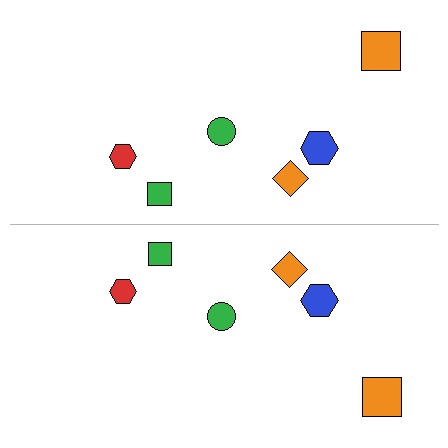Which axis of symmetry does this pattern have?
The pattern has a horizontal axis of symmetry running through the center of the image.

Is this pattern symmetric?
Yes, this pattern has bilateral (reflection) symmetry.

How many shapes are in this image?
There are 12 shapes in this image.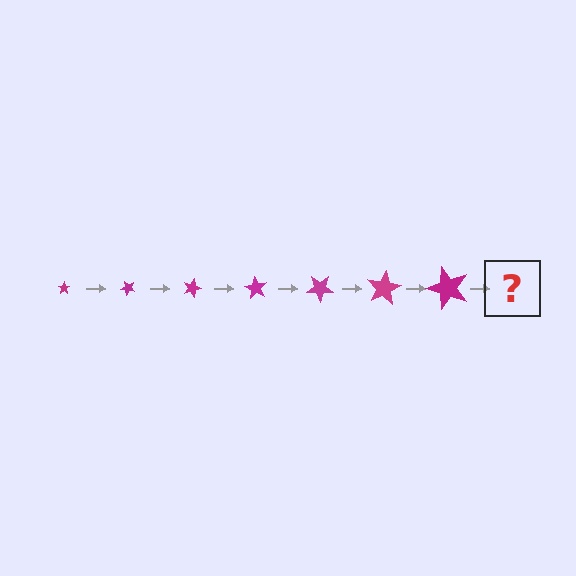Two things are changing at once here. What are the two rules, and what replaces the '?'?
The two rules are that the star grows larger each step and it rotates 45 degrees each step. The '?' should be a star, larger than the previous one and rotated 315 degrees from the start.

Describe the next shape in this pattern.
It should be a star, larger than the previous one and rotated 315 degrees from the start.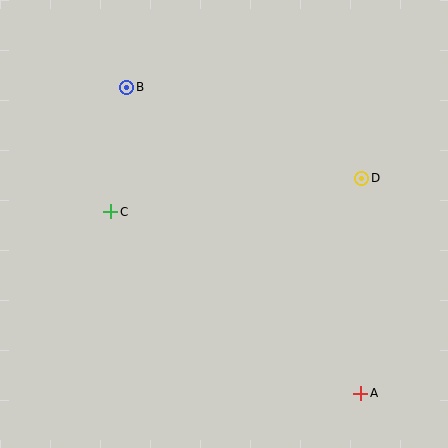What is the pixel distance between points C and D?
The distance between C and D is 253 pixels.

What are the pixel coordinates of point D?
Point D is at (362, 178).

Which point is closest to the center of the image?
Point C at (111, 212) is closest to the center.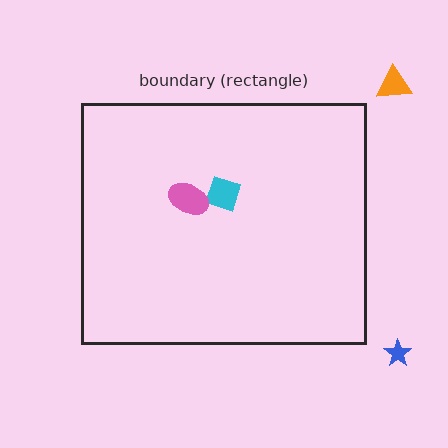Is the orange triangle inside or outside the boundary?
Outside.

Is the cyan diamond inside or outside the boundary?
Inside.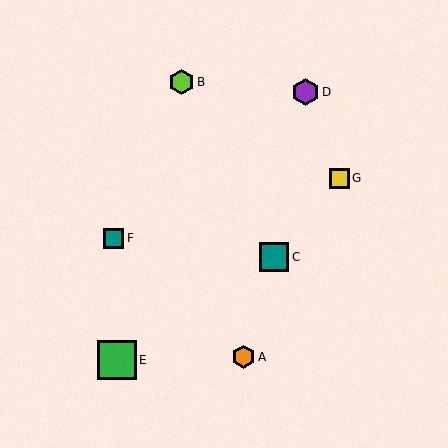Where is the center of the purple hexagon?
The center of the purple hexagon is at (305, 92).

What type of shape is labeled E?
Shape E is a green square.